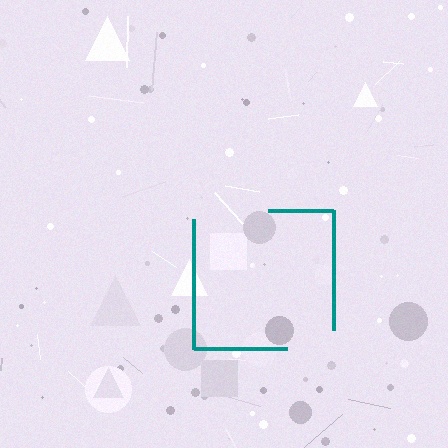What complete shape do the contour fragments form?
The contour fragments form a square.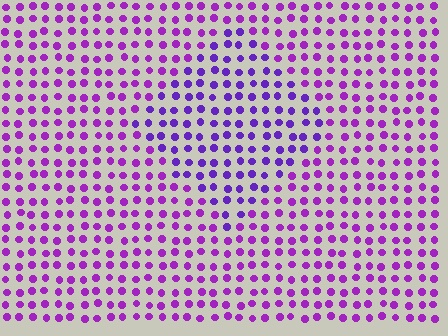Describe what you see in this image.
The image is filled with small purple elements in a uniform arrangement. A diamond-shaped region is visible where the elements are tinted to a slightly different hue, forming a subtle color boundary.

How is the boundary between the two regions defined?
The boundary is defined purely by a slight shift in hue (about 23 degrees). Spacing, size, and orientation are identical on both sides.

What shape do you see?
I see a diamond.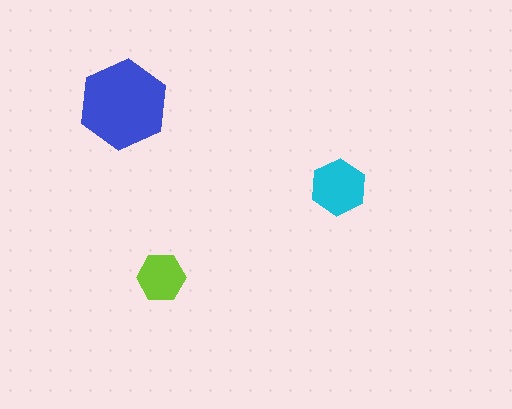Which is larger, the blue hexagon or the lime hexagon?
The blue one.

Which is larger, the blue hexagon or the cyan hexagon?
The blue one.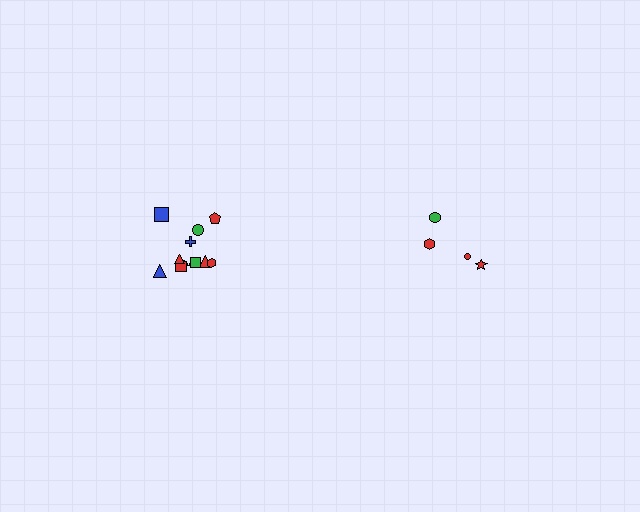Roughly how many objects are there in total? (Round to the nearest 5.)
Roughly 15 objects in total.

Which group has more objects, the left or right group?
The left group.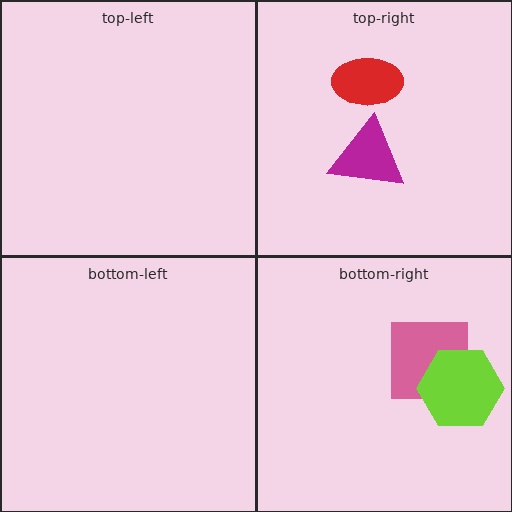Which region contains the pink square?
The bottom-right region.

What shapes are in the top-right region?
The red ellipse, the magenta triangle.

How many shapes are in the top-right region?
2.